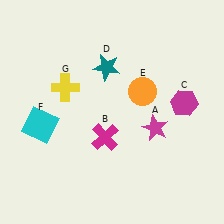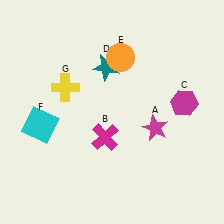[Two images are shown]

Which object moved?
The orange circle (E) moved up.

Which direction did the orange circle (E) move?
The orange circle (E) moved up.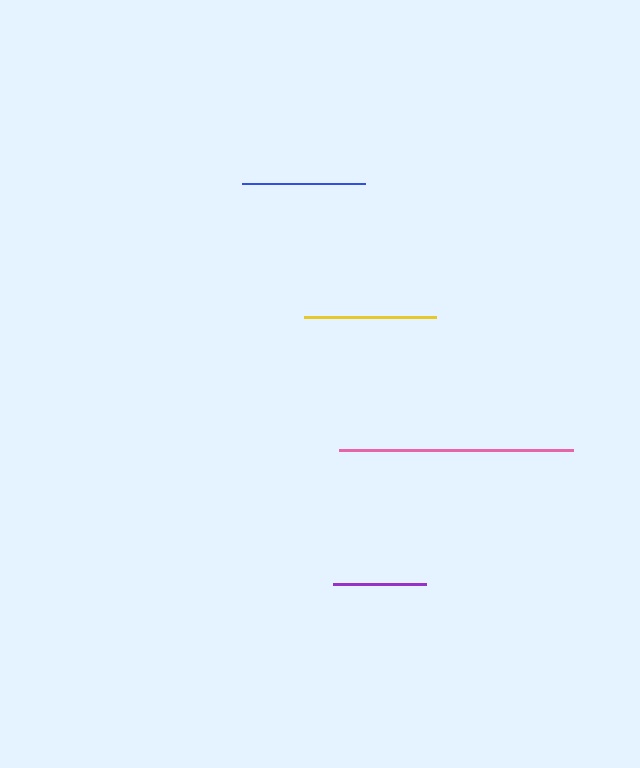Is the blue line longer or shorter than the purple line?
The blue line is longer than the purple line.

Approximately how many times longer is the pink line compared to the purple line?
The pink line is approximately 2.5 times the length of the purple line.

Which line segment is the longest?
The pink line is the longest at approximately 234 pixels.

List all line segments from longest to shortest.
From longest to shortest: pink, yellow, blue, purple.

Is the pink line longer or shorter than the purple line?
The pink line is longer than the purple line.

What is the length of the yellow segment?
The yellow segment is approximately 132 pixels long.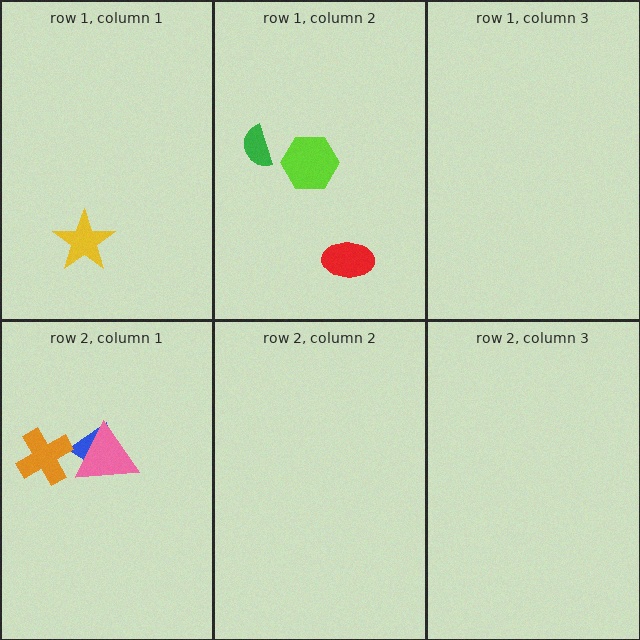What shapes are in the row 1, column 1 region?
The yellow star.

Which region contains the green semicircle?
The row 1, column 2 region.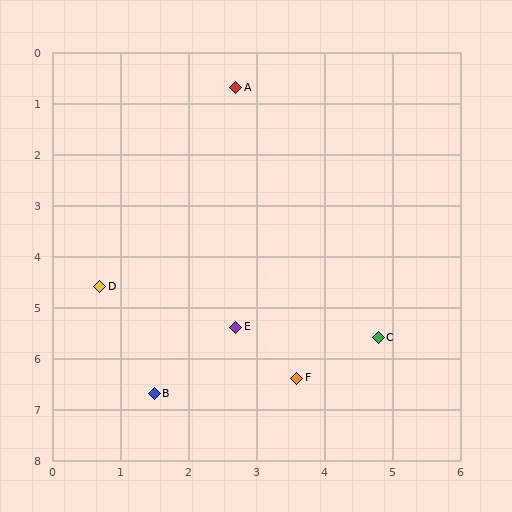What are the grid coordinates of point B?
Point B is at approximately (1.5, 6.7).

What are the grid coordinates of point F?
Point F is at approximately (3.6, 6.4).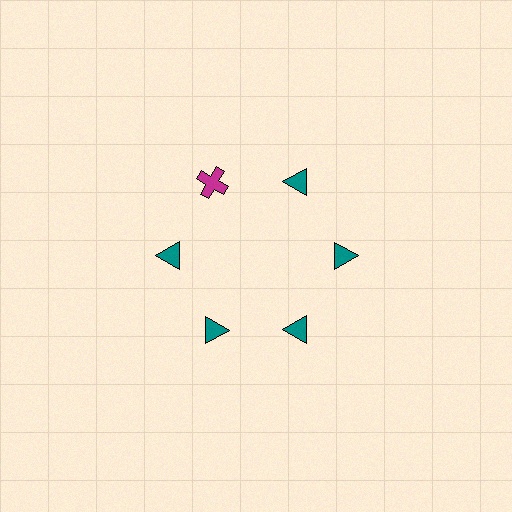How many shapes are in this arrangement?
There are 6 shapes arranged in a ring pattern.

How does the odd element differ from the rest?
It differs in both color (magenta instead of teal) and shape (cross instead of triangle).